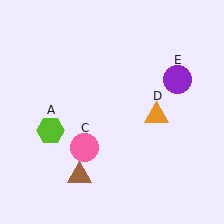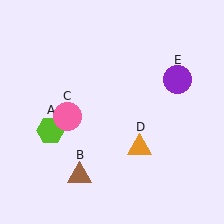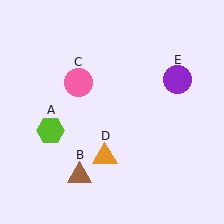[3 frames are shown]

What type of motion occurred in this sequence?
The pink circle (object C), orange triangle (object D) rotated clockwise around the center of the scene.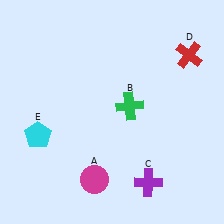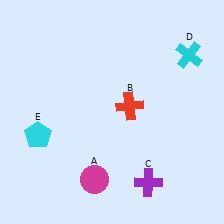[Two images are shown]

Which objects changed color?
B changed from green to red. D changed from red to cyan.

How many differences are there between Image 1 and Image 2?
There are 2 differences between the two images.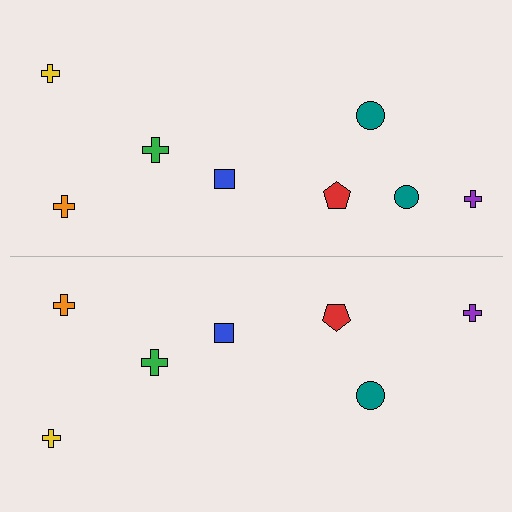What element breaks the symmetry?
A teal circle is missing from the bottom side.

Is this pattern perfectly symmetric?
No, the pattern is not perfectly symmetric. A teal circle is missing from the bottom side.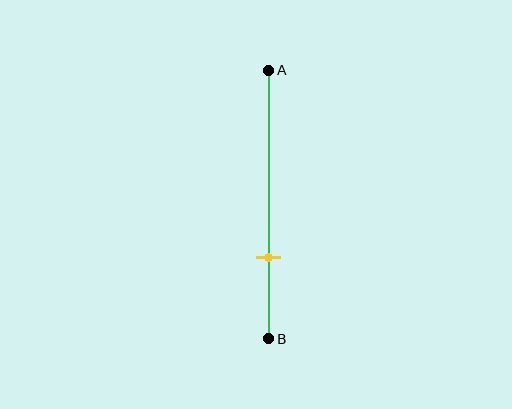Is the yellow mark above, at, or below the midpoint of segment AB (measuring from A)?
The yellow mark is below the midpoint of segment AB.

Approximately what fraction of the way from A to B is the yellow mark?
The yellow mark is approximately 70% of the way from A to B.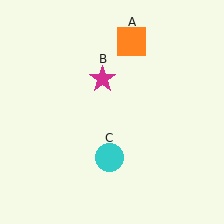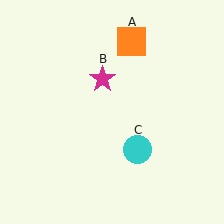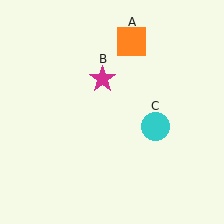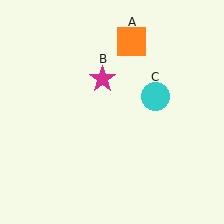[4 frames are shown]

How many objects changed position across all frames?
1 object changed position: cyan circle (object C).